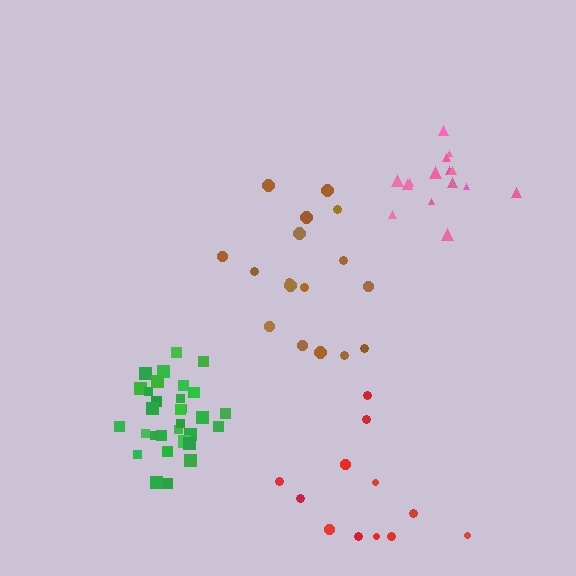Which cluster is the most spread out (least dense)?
Red.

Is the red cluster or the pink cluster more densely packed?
Pink.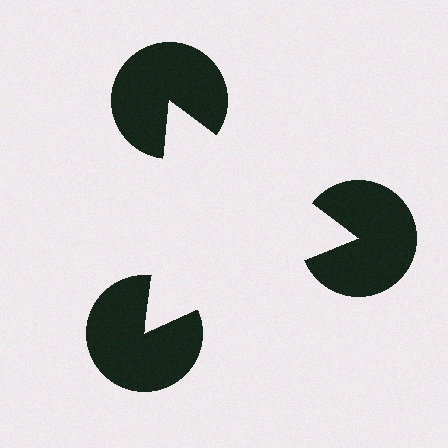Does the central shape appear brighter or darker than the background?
It typically appears slightly brighter than the background, even though no actual brightness change is drawn.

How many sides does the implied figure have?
3 sides.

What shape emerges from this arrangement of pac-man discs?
An illusory triangle — its edges are inferred from the aligned wedge cuts in the pac-man discs, not physically drawn.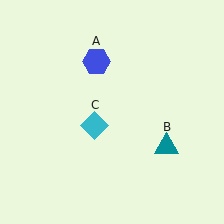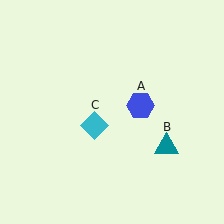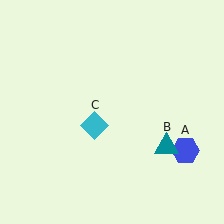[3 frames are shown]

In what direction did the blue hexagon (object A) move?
The blue hexagon (object A) moved down and to the right.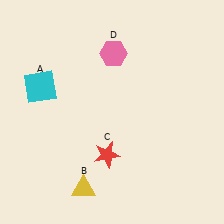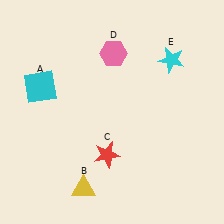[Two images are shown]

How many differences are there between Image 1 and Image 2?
There is 1 difference between the two images.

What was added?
A cyan star (E) was added in Image 2.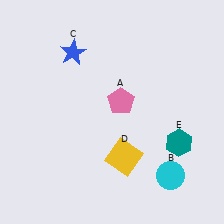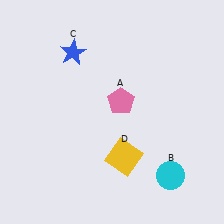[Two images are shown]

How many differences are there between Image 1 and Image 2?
There is 1 difference between the two images.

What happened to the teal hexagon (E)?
The teal hexagon (E) was removed in Image 2. It was in the bottom-right area of Image 1.